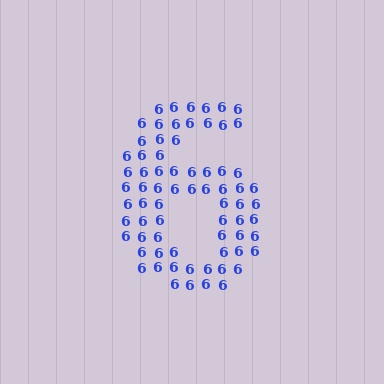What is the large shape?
The large shape is the digit 6.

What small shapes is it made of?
It is made of small digit 6's.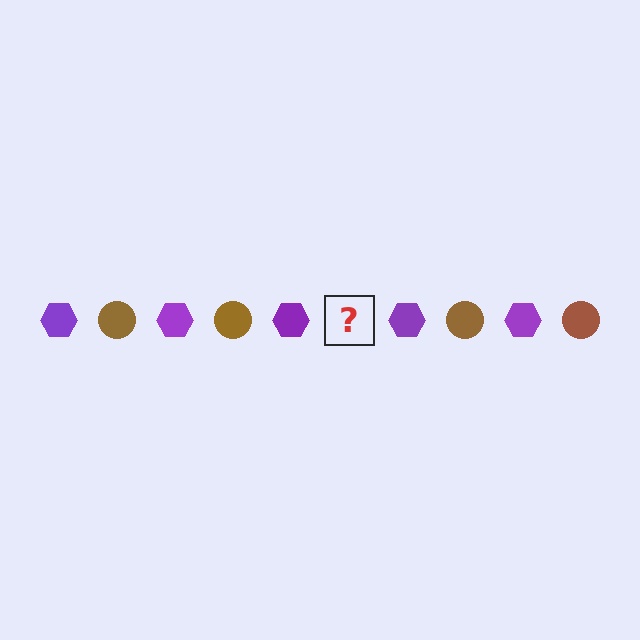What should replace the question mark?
The question mark should be replaced with a brown circle.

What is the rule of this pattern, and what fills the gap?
The rule is that the pattern alternates between purple hexagon and brown circle. The gap should be filled with a brown circle.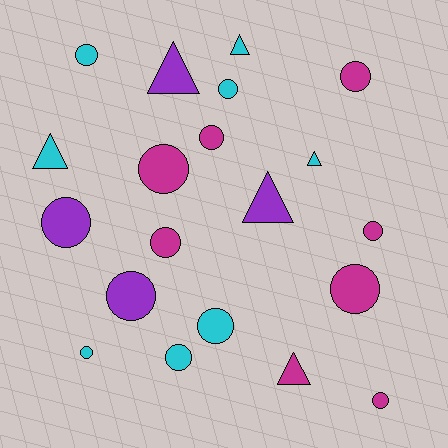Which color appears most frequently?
Magenta, with 8 objects.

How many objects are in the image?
There are 20 objects.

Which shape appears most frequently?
Circle, with 14 objects.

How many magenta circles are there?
There are 7 magenta circles.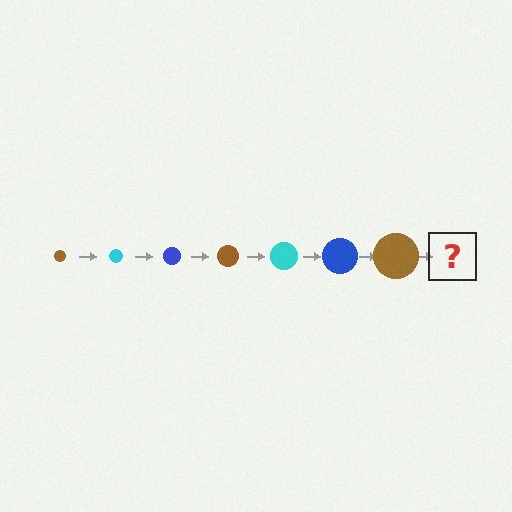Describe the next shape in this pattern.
It should be a cyan circle, larger than the previous one.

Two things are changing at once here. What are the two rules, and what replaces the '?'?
The two rules are that the circle grows larger each step and the color cycles through brown, cyan, and blue. The '?' should be a cyan circle, larger than the previous one.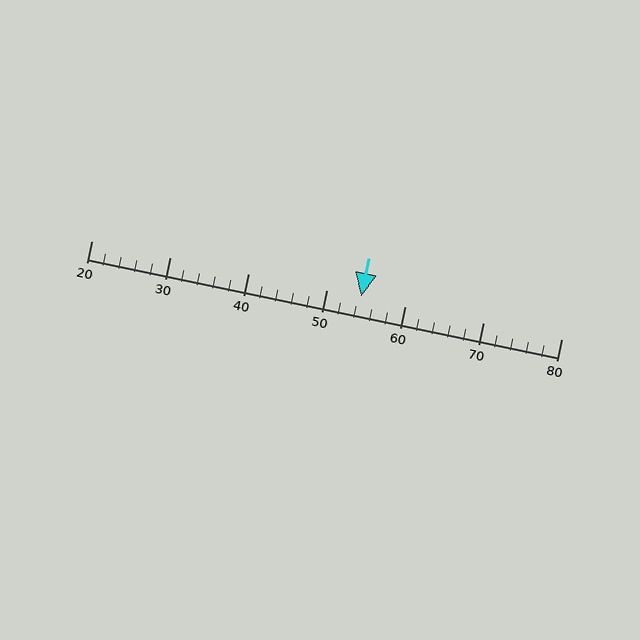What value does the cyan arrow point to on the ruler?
The cyan arrow points to approximately 54.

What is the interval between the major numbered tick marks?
The major tick marks are spaced 10 units apart.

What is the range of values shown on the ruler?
The ruler shows values from 20 to 80.